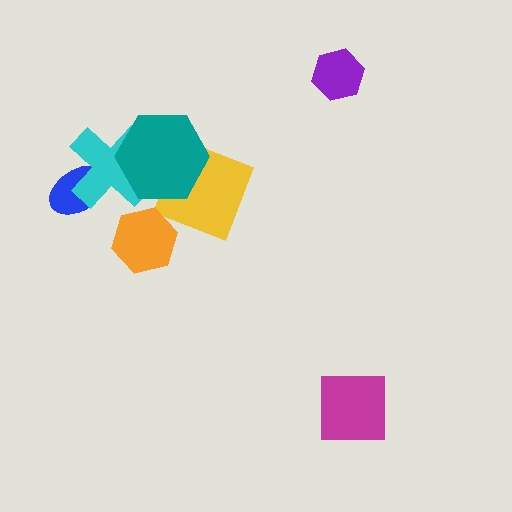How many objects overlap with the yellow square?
1 object overlaps with the yellow square.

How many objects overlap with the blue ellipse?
1 object overlaps with the blue ellipse.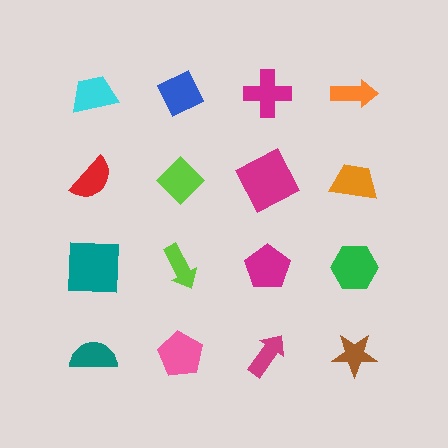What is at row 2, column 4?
An orange trapezoid.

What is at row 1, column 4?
An orange arrow.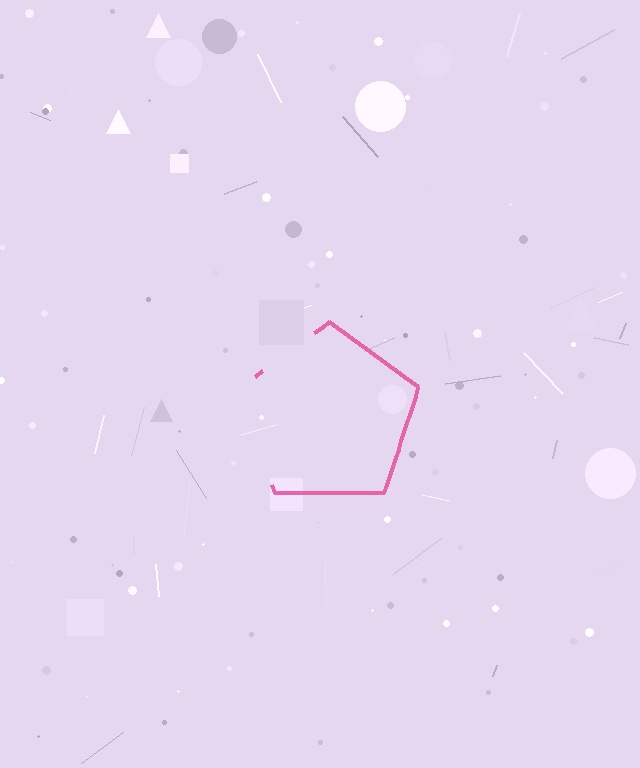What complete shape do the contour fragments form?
The contour fragments form a pentagon.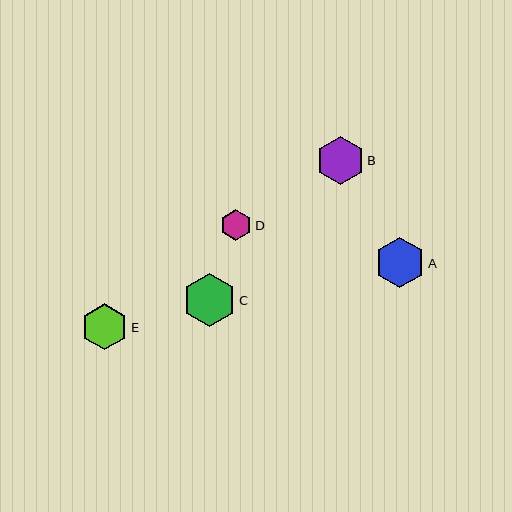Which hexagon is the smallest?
Hexagon D is the smallest with a size of approximately 31 pixels.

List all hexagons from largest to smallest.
From largest to smallest: C, A, B, E, D.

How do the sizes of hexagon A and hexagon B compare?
Hexagon A and hexagon B are approximately the same size.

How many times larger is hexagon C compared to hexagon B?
Hexagon C is approximately 1.1 times the size of hexagon B.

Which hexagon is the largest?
Hexagon C is the largest with a size of approximately 54 pixels.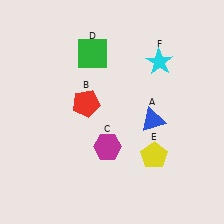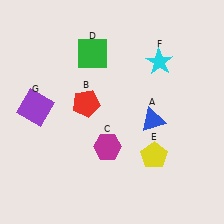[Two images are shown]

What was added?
A purple square (G) was added in Image 2.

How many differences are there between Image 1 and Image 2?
There is 1 difference between the two images.